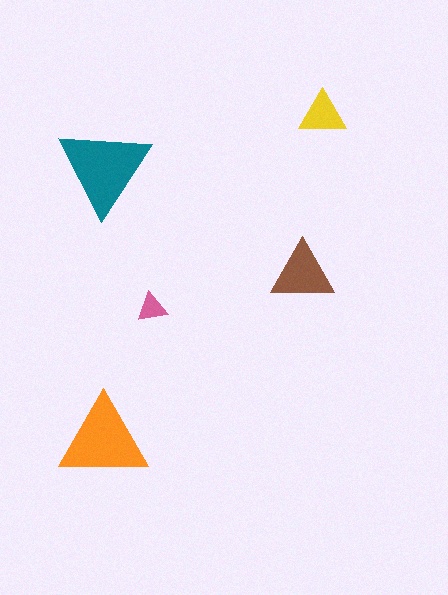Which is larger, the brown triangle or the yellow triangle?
The brown one.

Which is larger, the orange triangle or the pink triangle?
The orange one.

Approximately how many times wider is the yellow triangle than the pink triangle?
About 1.5 times wider.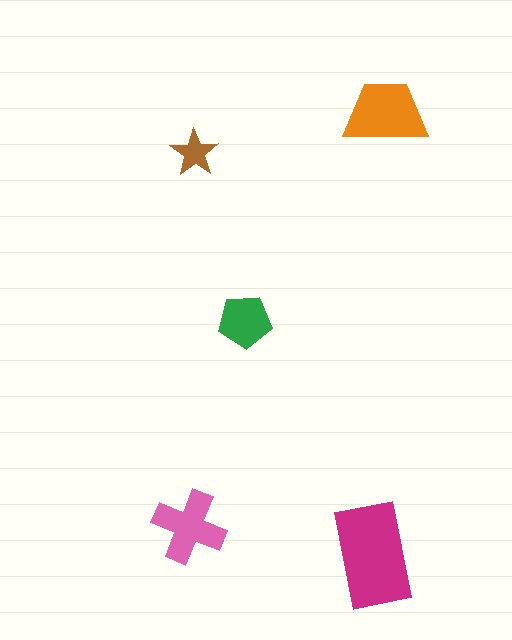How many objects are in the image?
There are 5 objects in the image.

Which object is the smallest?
The brown star.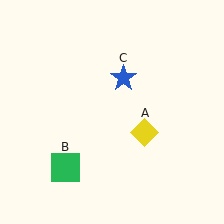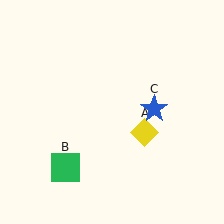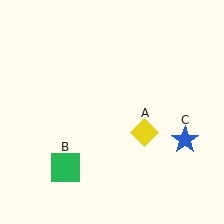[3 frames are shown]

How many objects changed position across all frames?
1 object changed position: blue star (object C).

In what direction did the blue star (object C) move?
The blue star (object C) moved down and to the right.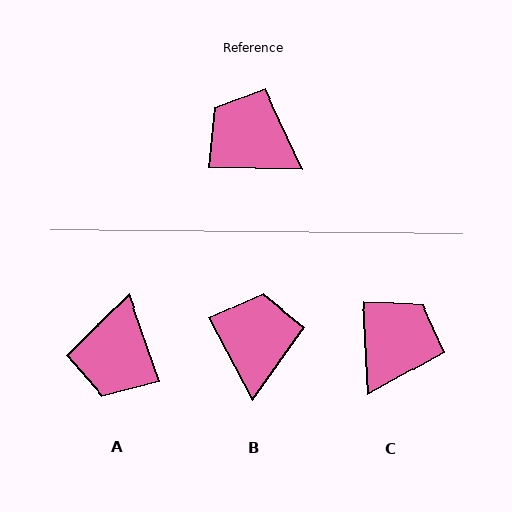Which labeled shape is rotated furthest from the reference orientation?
A, about 110 degrees away.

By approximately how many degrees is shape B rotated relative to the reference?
Approximately 61 degrees clockwise.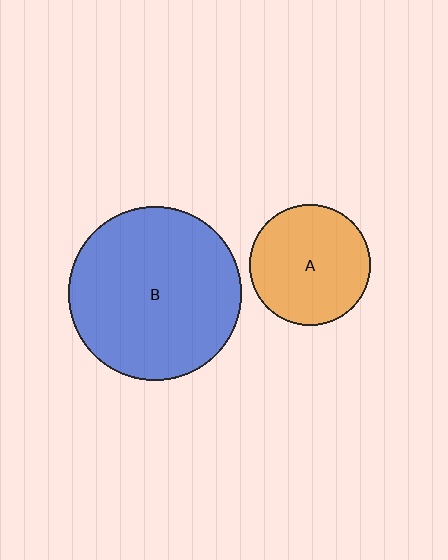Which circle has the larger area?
Circle B (blue).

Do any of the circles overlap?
No, none of the circles overlap.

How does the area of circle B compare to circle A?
Approximately 2.1 times.